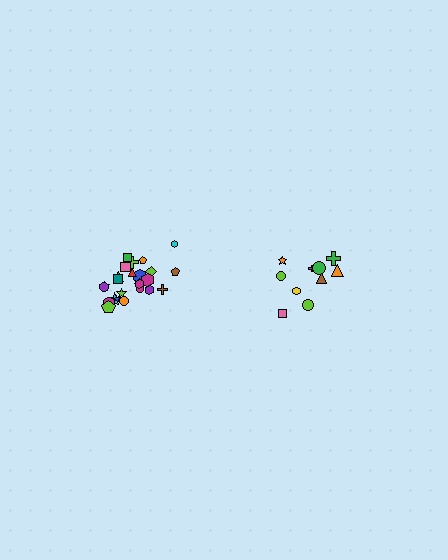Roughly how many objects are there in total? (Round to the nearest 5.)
Roughly 35 objects in total.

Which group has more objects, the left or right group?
The left group.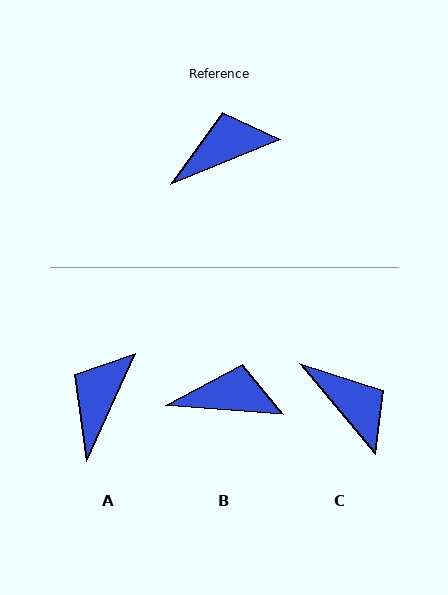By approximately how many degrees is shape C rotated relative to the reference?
Approximately 72 degrees clockwise.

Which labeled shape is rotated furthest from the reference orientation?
C, about 72 degrees away.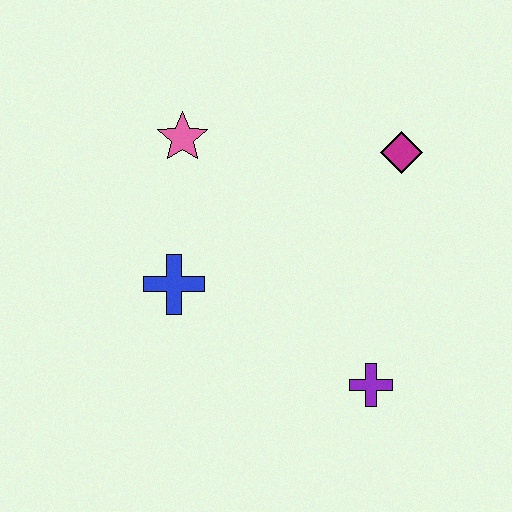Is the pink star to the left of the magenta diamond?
Yes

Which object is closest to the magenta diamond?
The pink star is closest to the magenta diamond.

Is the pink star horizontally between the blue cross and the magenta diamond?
Yes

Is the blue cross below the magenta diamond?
Yes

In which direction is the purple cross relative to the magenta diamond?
The purple cross is below the magenta diamond.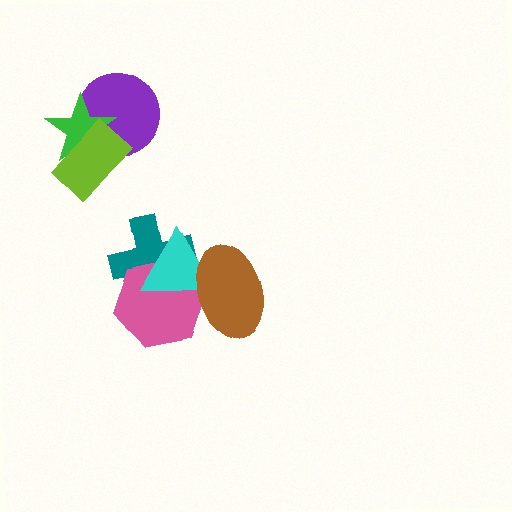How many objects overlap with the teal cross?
2 objects overlap with the teal cross.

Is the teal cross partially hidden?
Yes, it is partially covered by another shape.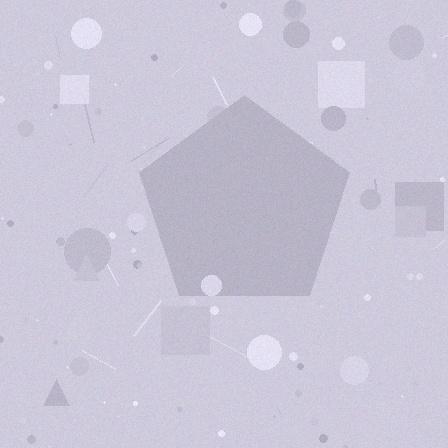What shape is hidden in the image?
A pentagon is hidden in the image.